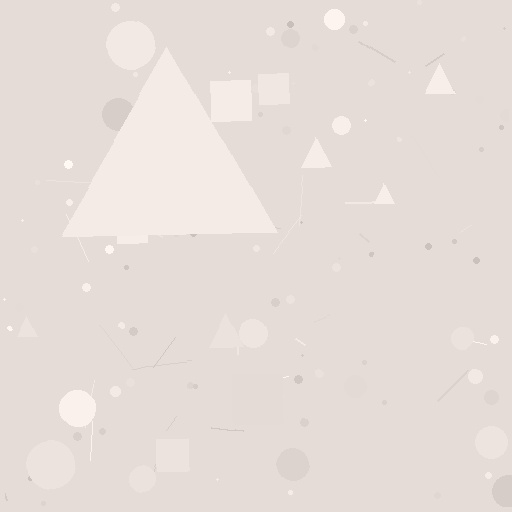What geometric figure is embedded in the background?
A triangle is embedded in the background.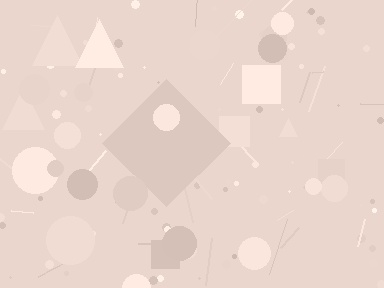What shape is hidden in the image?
A diamond is hidden in the image.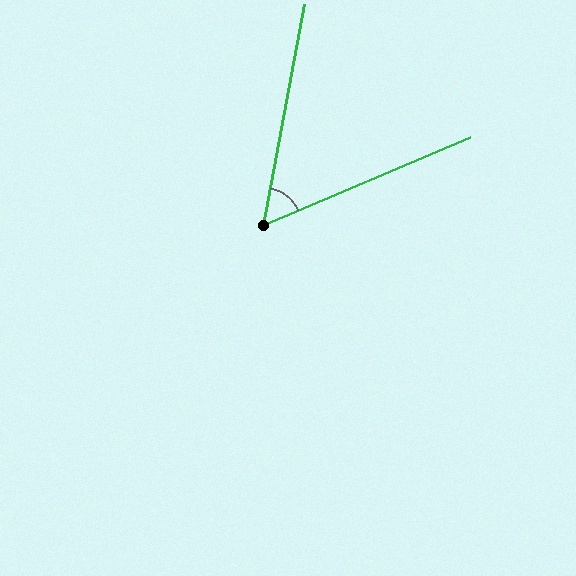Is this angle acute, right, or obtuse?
It is acute.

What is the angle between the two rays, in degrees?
Approximately 57 degrees.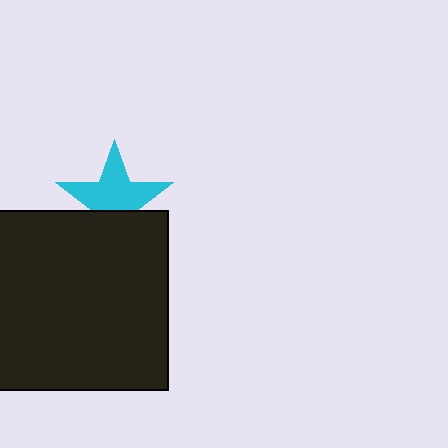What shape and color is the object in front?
The object in front is a black square.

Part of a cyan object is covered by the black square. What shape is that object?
It is a star.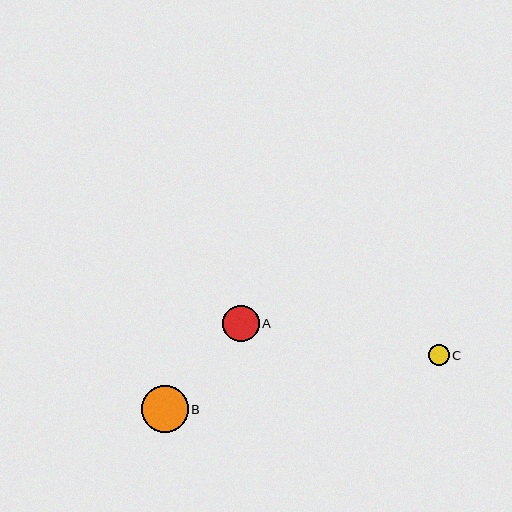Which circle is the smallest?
Circle C is the smallest with a size of approximately 21 pixels.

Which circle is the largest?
Circle B is the largest with a size of approximately 47 pixels.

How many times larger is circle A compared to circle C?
Circle A is approximately 1.8 times the size of circle C.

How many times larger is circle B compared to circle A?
Circle B is approximately 1.3 times the size of circle A.